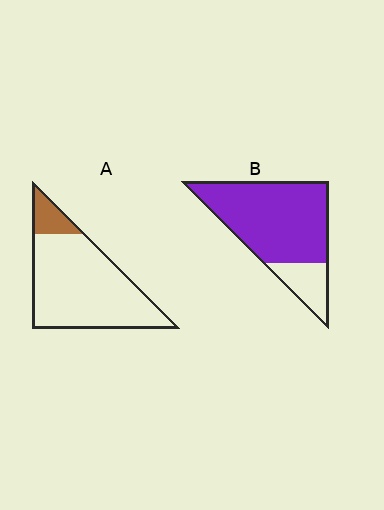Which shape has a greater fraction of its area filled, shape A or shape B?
Shape B.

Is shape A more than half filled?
No.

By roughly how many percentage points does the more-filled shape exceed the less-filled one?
By roughly 65 percentage points (B over A).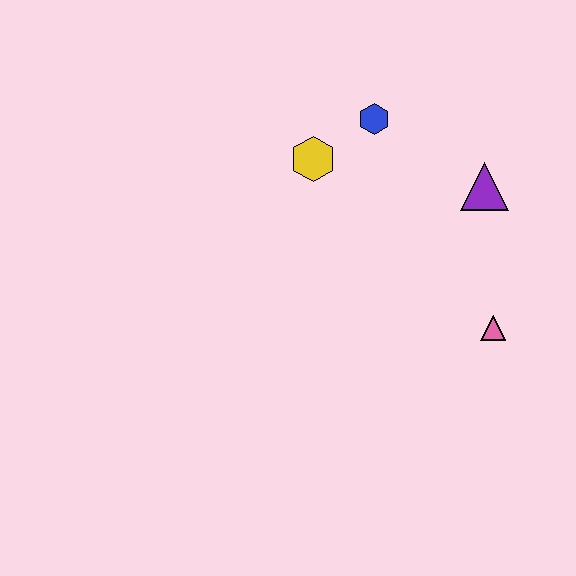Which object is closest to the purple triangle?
The blue hexagon is closest to the purple triangle.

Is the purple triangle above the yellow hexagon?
No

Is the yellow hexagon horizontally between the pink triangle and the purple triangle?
No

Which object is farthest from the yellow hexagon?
The pink triangle is farthest from the yellow hexagon.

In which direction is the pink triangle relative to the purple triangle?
The pink triangle is below the purple triangle.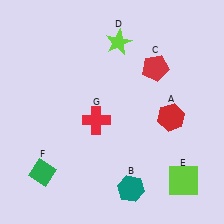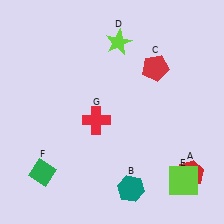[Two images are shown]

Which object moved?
The red hexagon (A) moved down.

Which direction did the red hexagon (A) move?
The red hexagon (A) moved down.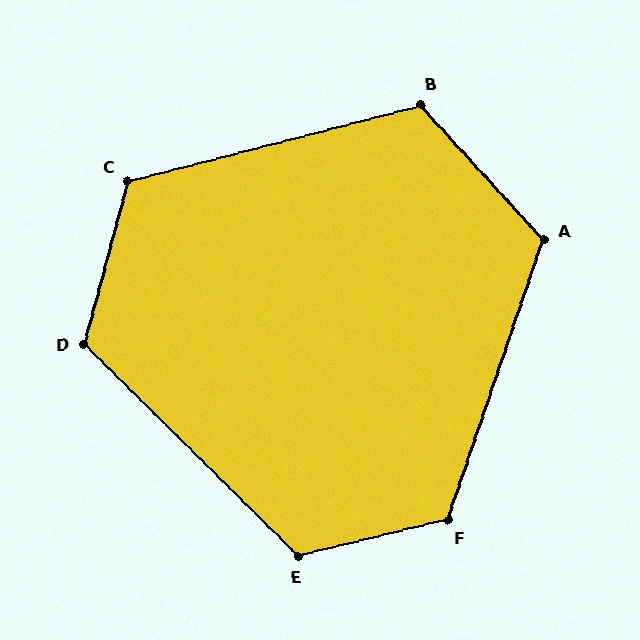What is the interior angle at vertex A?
Approximately 119 degrees (obtuse).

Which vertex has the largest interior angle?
F, at approximately 123 degrees.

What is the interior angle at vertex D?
Approximately 120 degrees (obtuse).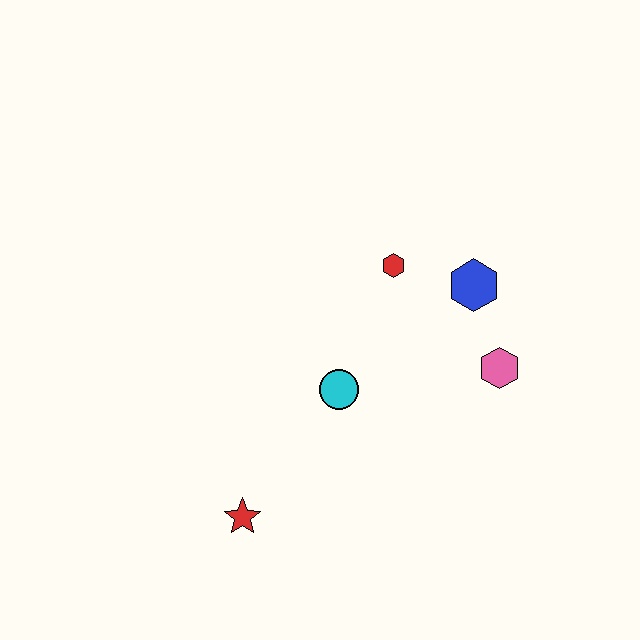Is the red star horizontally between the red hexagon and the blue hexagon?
No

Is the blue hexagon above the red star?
Yes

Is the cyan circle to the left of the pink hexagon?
Yes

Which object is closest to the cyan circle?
The red hexagon is closest to the cyan circle.